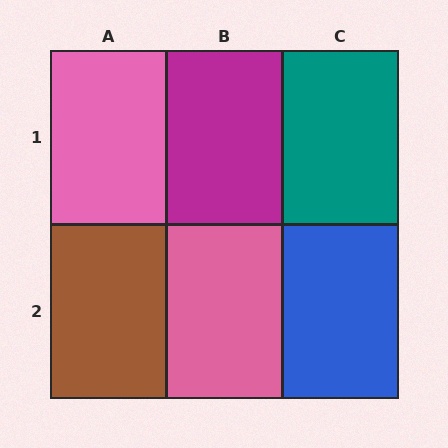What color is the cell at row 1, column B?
Magenta.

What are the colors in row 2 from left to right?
Brown, pink, blue.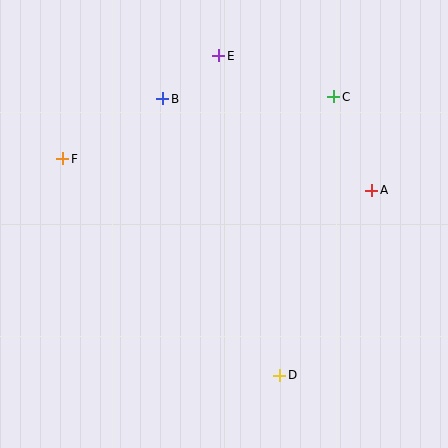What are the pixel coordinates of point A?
Point A is at (372, 190).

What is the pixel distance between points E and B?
The distance between E and B is 71 pixels.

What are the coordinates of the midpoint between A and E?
The midpoint between A and E is at (295, 123).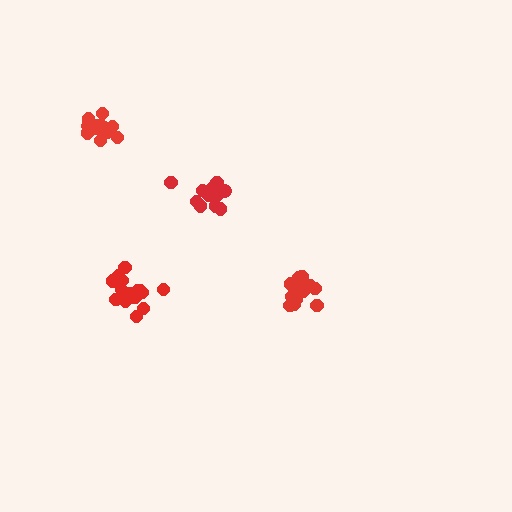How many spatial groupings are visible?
There are 4 spatial groupings.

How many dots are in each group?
Group 1: 17 dots, Group 2: 16 dots, Group 3: 13 dots, Group 4: 16 dots (62 total).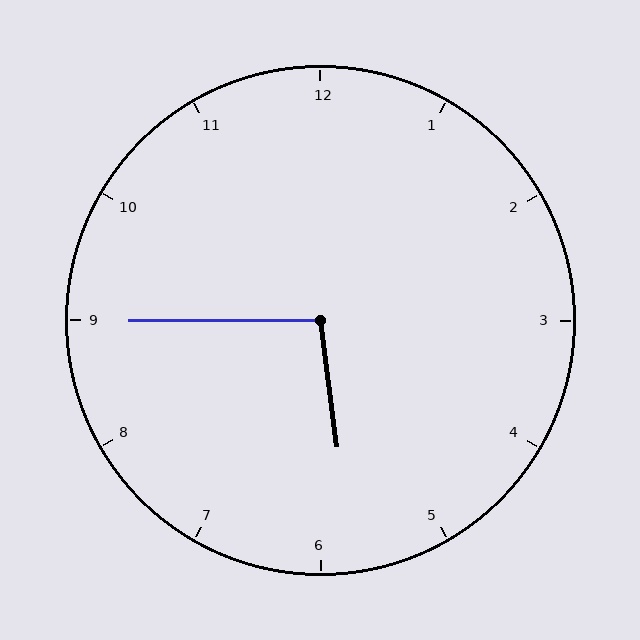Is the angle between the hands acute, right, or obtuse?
It is obtuse.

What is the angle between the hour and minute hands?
Approximately 98 degrees.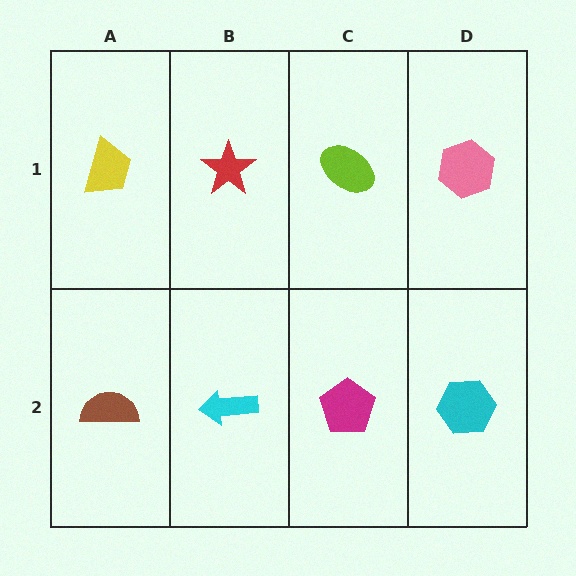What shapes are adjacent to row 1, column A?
A brown semicircle (row 2, column A), a red star (row 1, column B).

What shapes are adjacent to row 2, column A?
A yellow trapezoid (row 1, column A), a cyan arrow (row 2, column B).